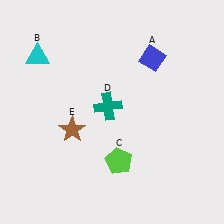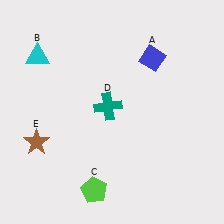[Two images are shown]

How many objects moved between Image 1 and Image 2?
2 objects moved between the two images.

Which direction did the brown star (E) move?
The brown star (E) moved left.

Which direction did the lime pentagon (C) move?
The lime pentagon (C) moved down.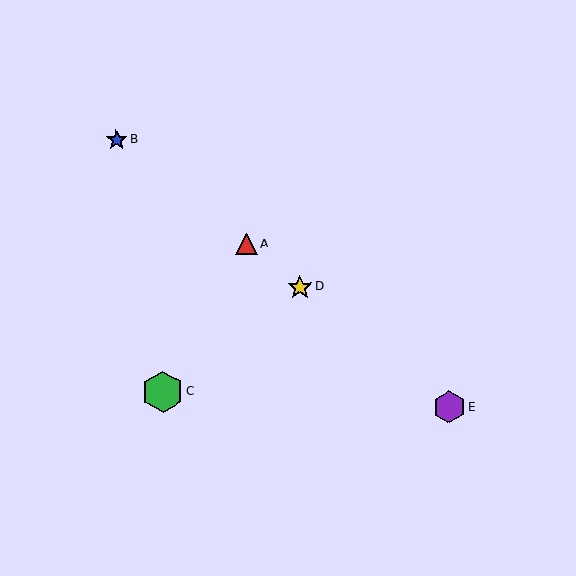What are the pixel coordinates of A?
Object A is at (247, 244).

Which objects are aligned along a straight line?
Objects A, B, D, E are aligned along a straight line.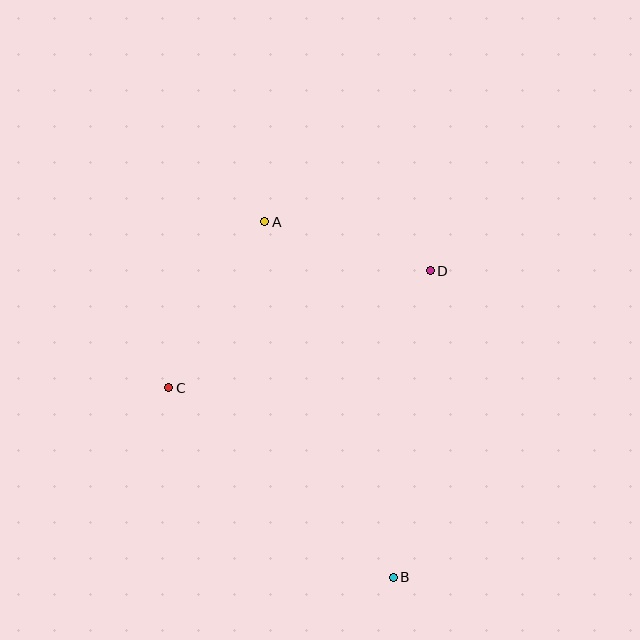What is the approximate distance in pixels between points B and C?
The distance between B and C is approximately 294 pixels.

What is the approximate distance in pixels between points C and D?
The distance between C and D is approximately 286 pixels.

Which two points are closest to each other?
Points A and D are closest to each other.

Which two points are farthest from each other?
Points A and B are farthest from each other.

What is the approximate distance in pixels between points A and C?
The distance between A and C is approximately 192 pixels.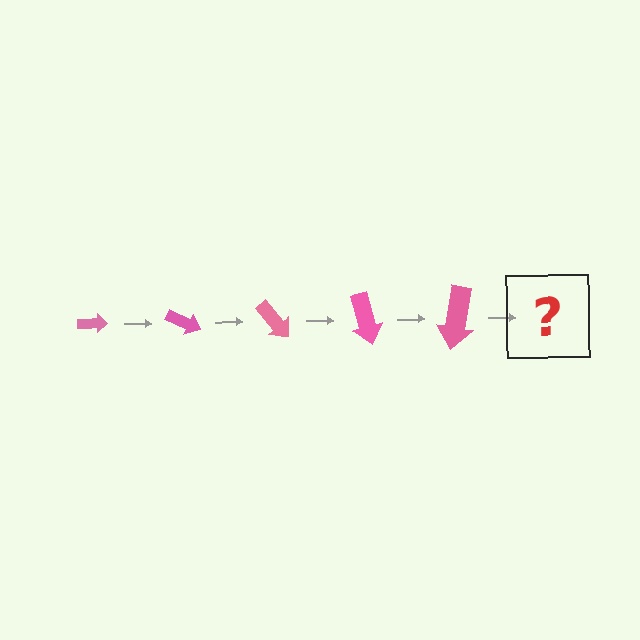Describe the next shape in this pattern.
It should be an arrow, larger than the previous one and rotated 125 degrees from the start.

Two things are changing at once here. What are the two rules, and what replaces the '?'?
The two rules are that the arrow grows larger each step and it rotates 25 degrees each step. The '?' should be an arrow, larger than the previous one and rotated 125 degrees from the start.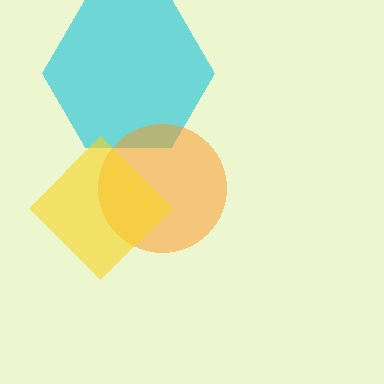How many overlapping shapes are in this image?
There are 3 overlapping shapes in the image.